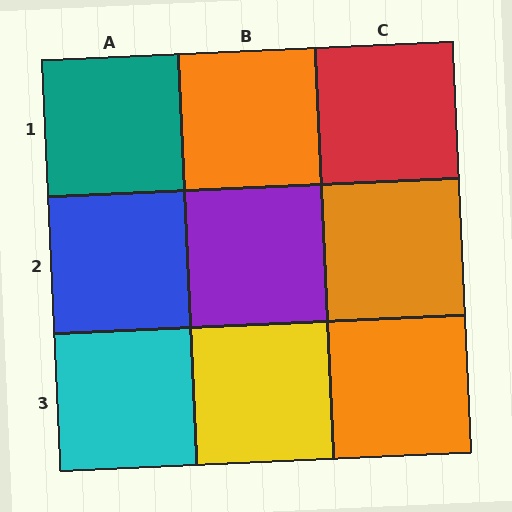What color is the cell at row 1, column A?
Teal.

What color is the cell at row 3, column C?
Orange.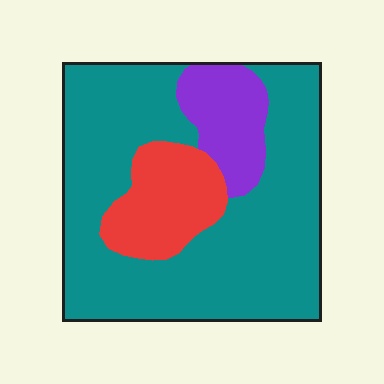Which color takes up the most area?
Teal, at roughly 70%.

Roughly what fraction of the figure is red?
Red takes up about one sixth (1/6) of the figure.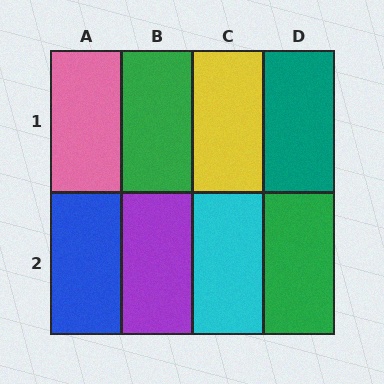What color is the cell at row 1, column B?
Green.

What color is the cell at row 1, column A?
Pink.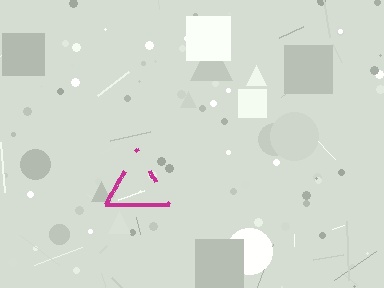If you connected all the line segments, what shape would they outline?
They would outline a triangle.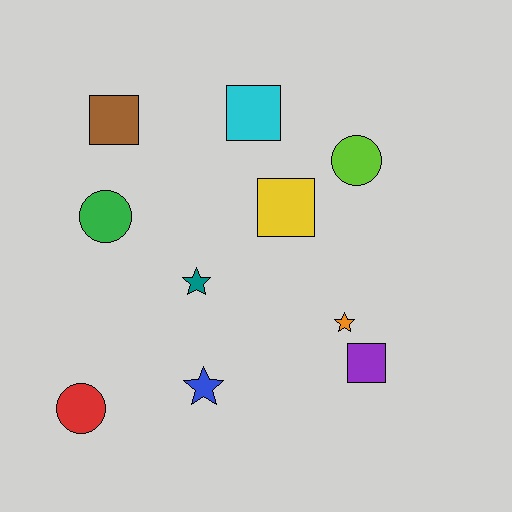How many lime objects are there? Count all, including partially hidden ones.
There is 1 lime object.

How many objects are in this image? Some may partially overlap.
There are 10 objects.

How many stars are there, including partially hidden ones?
There are 3 stars.